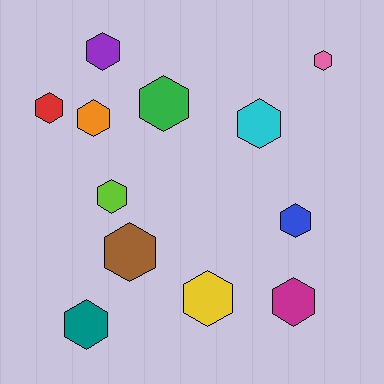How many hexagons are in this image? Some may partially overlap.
There are 12 hexagons.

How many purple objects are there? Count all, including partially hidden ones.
There is 1 purple object.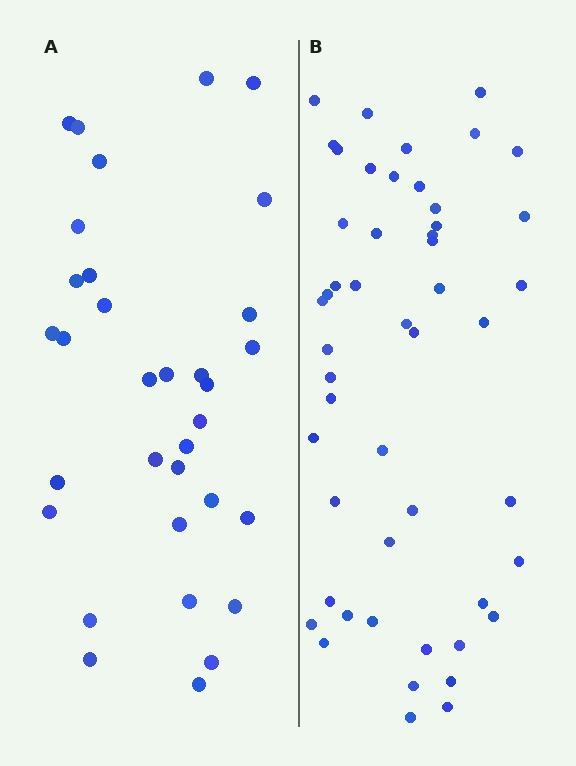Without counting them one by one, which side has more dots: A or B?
Region B (the right region) has more dots.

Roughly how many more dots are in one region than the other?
Region B has approximately 15 more dots than region A.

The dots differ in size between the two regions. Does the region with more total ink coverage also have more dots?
No. Region A has more total ink coverage because its dots are larger, but region B actually contains more individual dots. Total area can be misleading — the number of items is what matters here.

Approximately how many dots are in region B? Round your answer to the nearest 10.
About 50 dots.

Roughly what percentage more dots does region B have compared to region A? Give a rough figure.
About 50% more.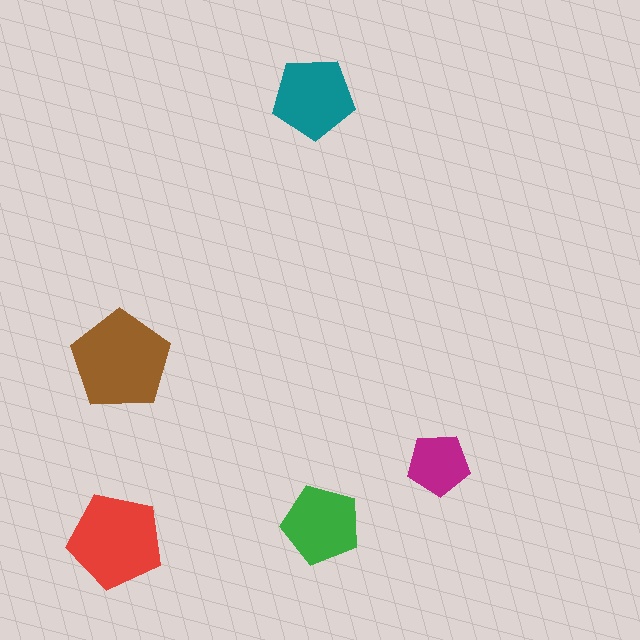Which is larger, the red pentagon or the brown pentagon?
The brown one.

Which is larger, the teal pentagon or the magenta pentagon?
The teal one.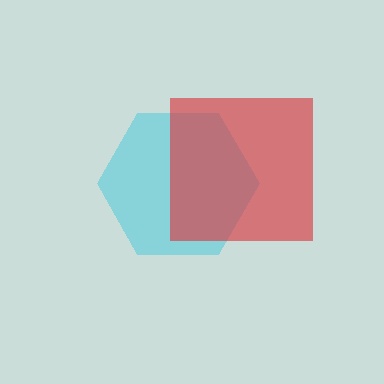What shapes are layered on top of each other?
The layered shapes are: a cyan hexagon, a red square.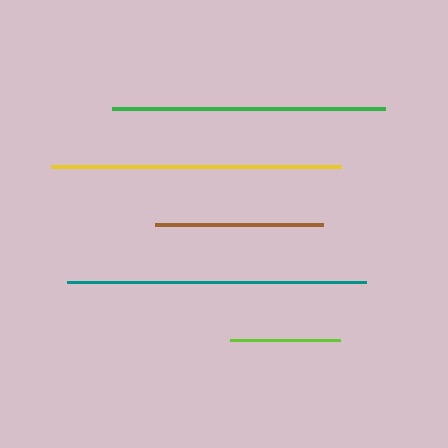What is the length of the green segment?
The green segment is approximately 273 pixels long.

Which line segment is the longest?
The teal line is the longest at approximately 299 pixels.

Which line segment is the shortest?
The lime line is the shortest at approximately 110 pixels.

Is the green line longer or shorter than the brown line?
The green line is longer than the brown line.